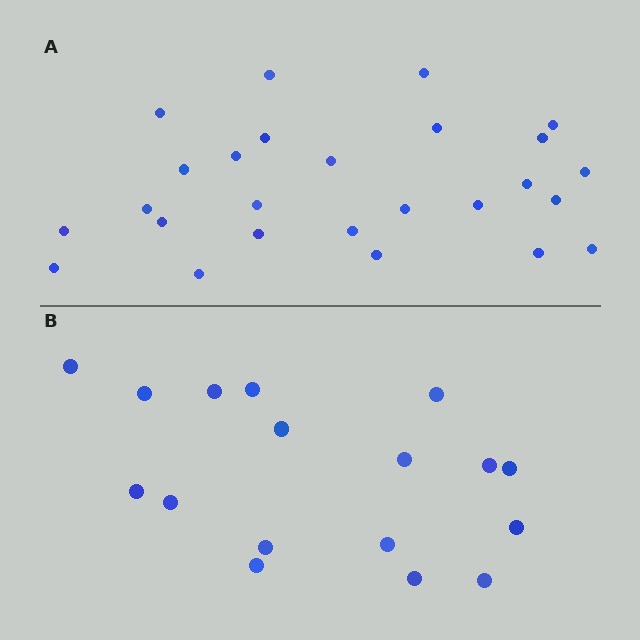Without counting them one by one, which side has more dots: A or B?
Region A (the top region) has more dots.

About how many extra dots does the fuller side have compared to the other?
Region A has roughly 8 or so more dots than region B.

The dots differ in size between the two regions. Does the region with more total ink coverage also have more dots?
No. Region B has more total ink coverage because its dots are larger, but region A actually contains more individual dots. Total area can be misleading — the number of items is what matters here.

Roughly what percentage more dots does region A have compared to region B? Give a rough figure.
About 55% more.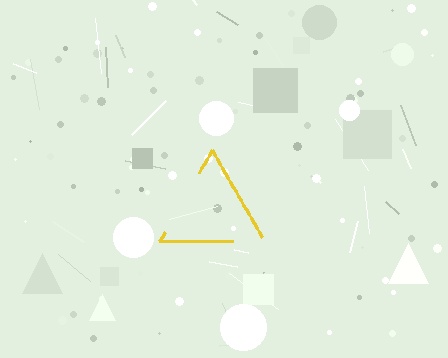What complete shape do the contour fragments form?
The contour fragments form a triangle.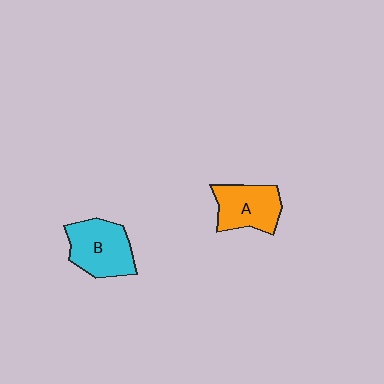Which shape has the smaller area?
Shape A (orange).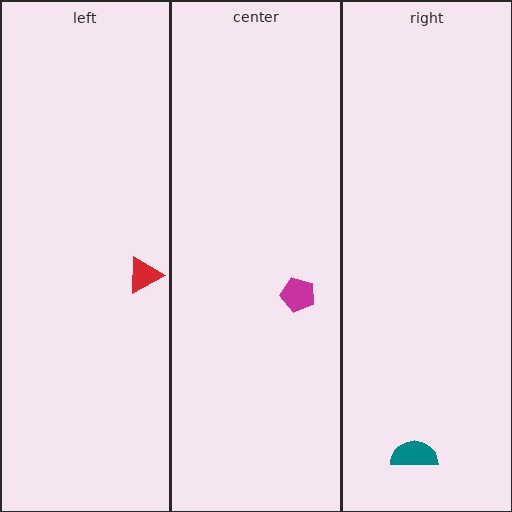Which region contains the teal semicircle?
The right region.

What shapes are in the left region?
The red triangle.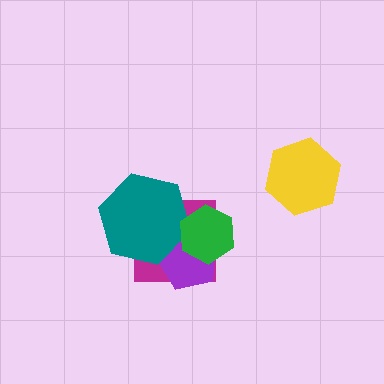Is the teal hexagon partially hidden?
Yes, it is partially covered by another shape.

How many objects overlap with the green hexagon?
3 objects overlap with the green hexagon.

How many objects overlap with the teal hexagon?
3 objects overlap with the teal hexagon.